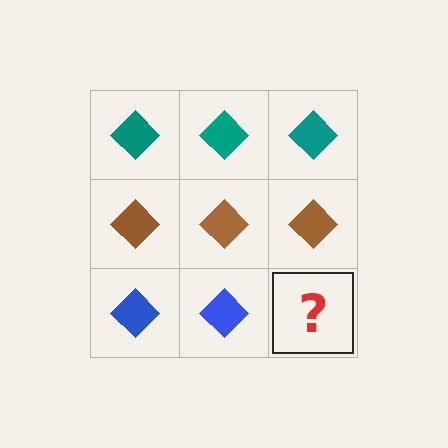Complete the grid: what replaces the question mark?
The question mark should be replaced with a blue diamond.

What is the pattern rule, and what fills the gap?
The rule is that each row has a consistent color. The gap should be filled with a blue diamond.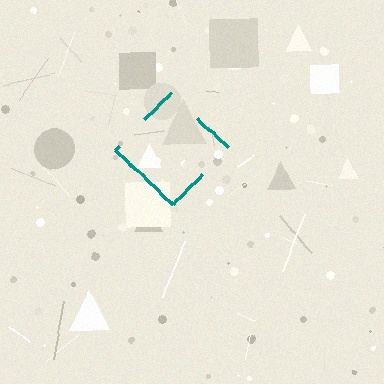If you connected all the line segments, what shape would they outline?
They would outline a diamond.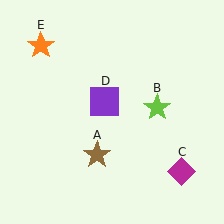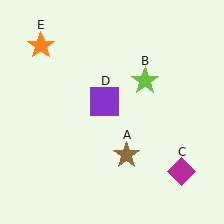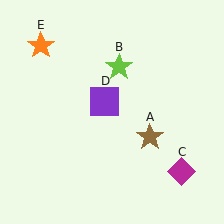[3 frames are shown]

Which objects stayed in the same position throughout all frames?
Magenta diamond (object C) and purple square (object D) and orange star (object E) remained stationary.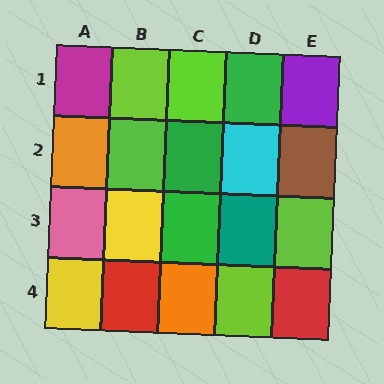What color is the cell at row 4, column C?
Orange.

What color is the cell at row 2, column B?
Lime.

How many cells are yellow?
2 cells are yellow.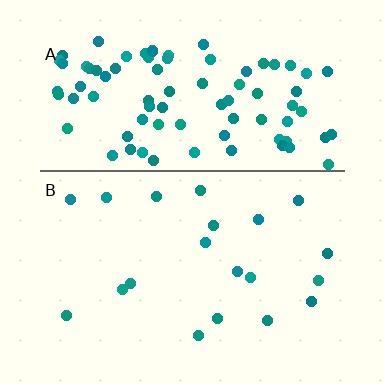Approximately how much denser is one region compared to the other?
Approximately 4.5× — region A over region B.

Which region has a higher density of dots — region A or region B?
A (the top).